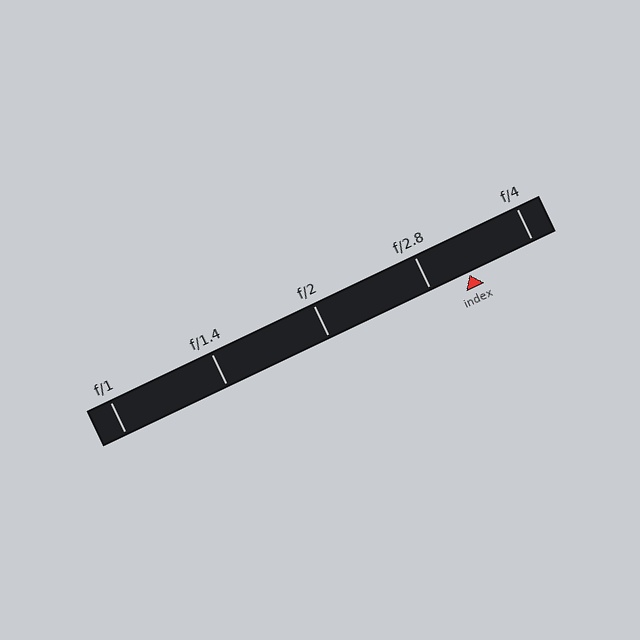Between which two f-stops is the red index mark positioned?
The index mark is between f/2.8 and f/4.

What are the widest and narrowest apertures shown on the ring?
The widest aperture shown is f/1 and the narrowest is f/4.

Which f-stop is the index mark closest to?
The index mark is closest to f/2.8.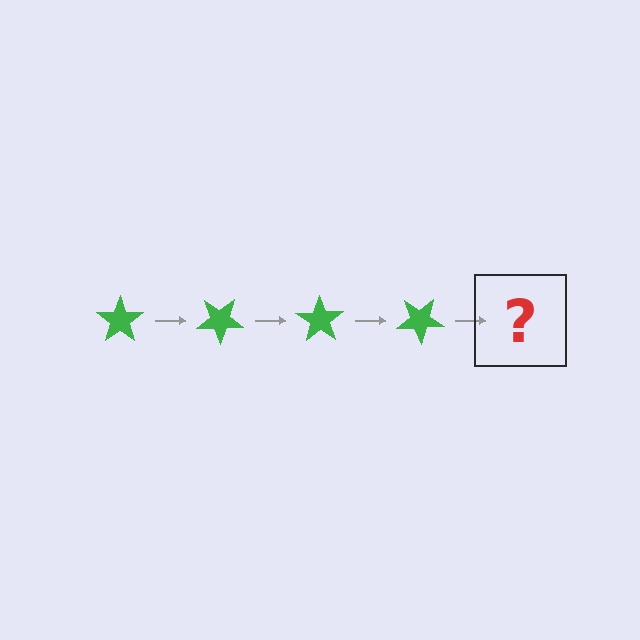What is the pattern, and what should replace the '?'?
The pattern is that the star rotates 35 degrees each step. The '?' should be a green star rotated 140 degrees.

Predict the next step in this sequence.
The next step is a green star rotated 140 degrees.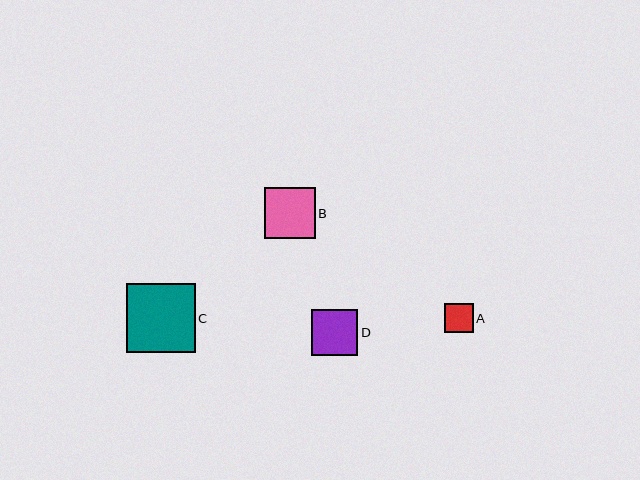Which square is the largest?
Square C is the largest with a size of approximately 68 pixels.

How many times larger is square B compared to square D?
Square B is approximately 1.1 times the size of square D.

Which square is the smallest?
Square A is the smallest with a size of approximately 28 pixels.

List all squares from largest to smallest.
From largest to smallest: C, B, D, A.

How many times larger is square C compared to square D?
Square C is approximately 1.5 times the size of square D.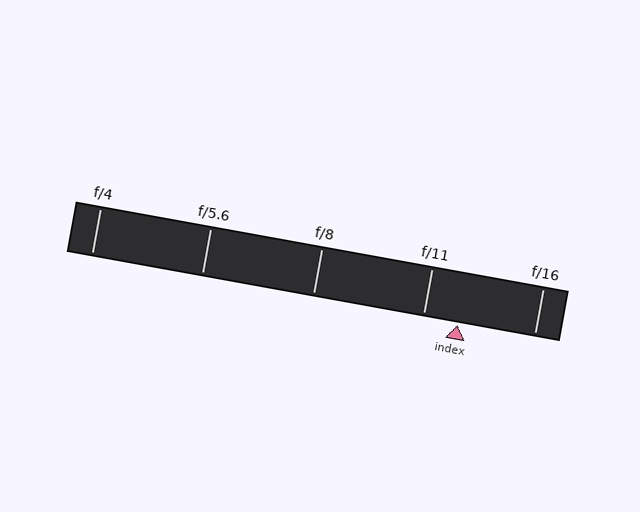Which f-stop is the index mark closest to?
The index mark is closest to f/11.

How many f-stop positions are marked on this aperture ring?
There are 5 f-stop positions marked.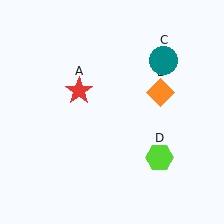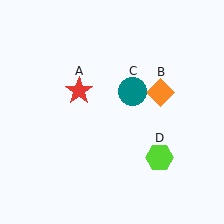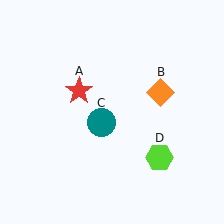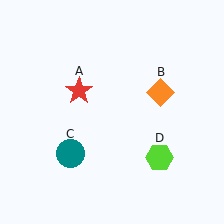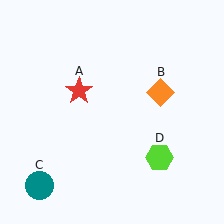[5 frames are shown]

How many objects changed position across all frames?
1 object changed position: teal circle (object C).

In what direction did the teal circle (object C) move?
The teal circle (object C) moved down and to the left.